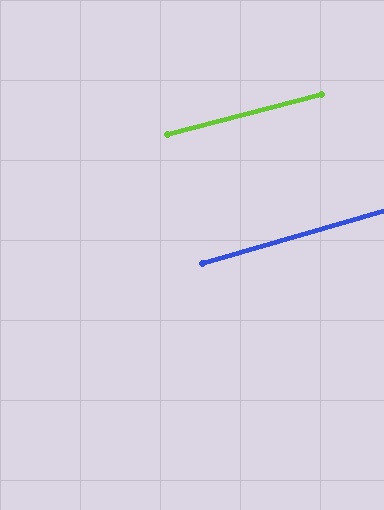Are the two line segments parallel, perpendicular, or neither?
Parallel — their directions differ by only 1.7°.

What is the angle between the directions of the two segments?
Approximately 2 degrees.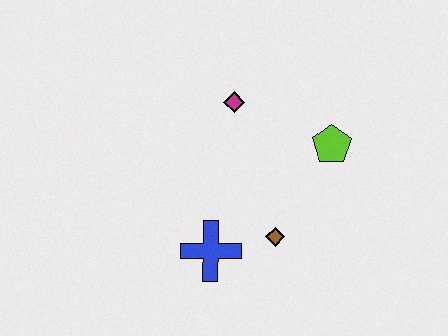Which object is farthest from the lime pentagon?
The blue cross is farthest from the lime pentagon.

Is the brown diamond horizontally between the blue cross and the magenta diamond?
No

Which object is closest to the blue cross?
The brown diamond is closest to the blue cross.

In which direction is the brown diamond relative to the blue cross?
The brown diamond is to the right of the blue cross.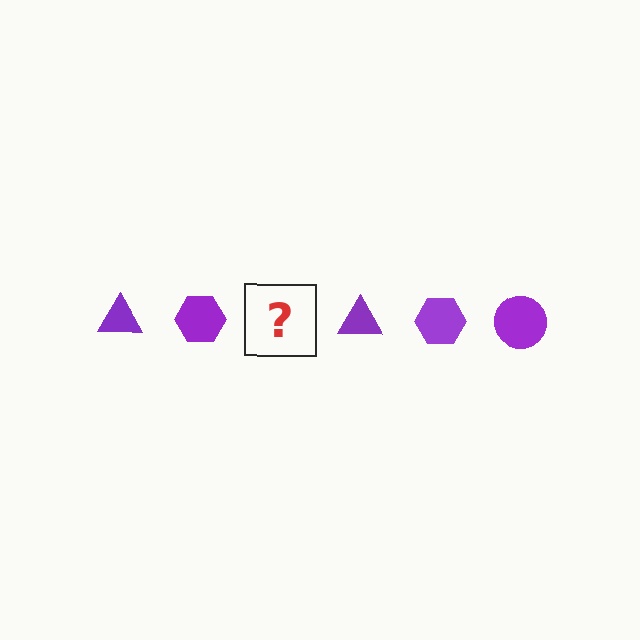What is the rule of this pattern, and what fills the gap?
The rule is that the pattern cycles through triangle, hexagon, circle shapes in purple. The gap should be filled with a purple circle.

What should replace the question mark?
The question mark should be replaced with a purple circle.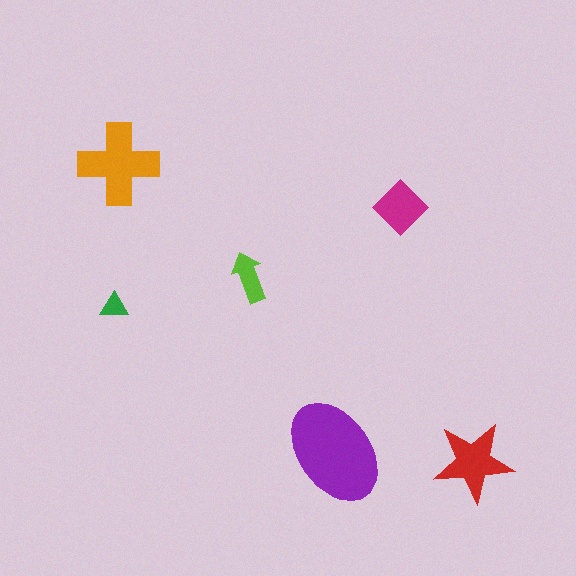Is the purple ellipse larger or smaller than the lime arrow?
Larger.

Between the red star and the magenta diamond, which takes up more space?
The red star.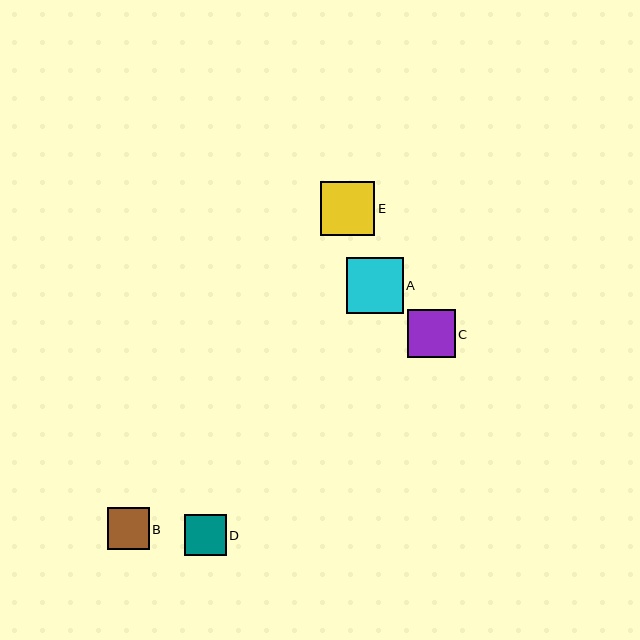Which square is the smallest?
Square B is the smallest with a size of approximately 42 pixels.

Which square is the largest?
Square A is the largest with a size of approximately 56 pixels.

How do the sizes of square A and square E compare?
Square A and square E are approximately the same size.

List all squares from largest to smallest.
From largest to smallest: A, E, C, D, B.